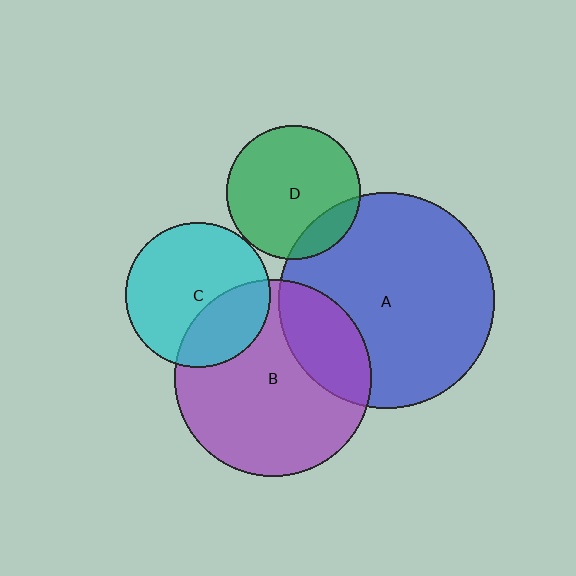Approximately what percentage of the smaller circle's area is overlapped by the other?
Approximately 25%.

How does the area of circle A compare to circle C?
Approximately 2.2 times.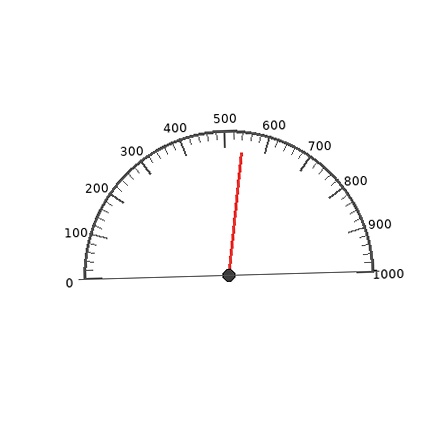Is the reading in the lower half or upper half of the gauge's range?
The reading is in the upper half of the range (0 to 1000).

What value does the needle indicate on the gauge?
The needle indicates approximately 540.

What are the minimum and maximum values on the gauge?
The gauge ranges from 0 to 1000.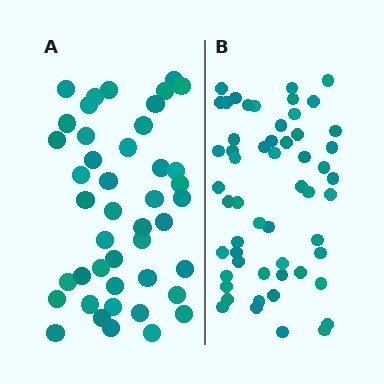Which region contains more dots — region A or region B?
Region B (the right region) has more dots.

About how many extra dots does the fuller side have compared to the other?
Region B has roughly 12 or so more dots than region A.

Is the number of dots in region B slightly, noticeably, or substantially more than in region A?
Region B has noticeably more, but not dramatically so. The ratio is roughly 1.2 to 1.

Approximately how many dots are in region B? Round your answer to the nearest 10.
About 60 dots. (The exact count is 55, which rounds to 60.)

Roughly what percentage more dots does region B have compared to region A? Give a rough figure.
About 25% more.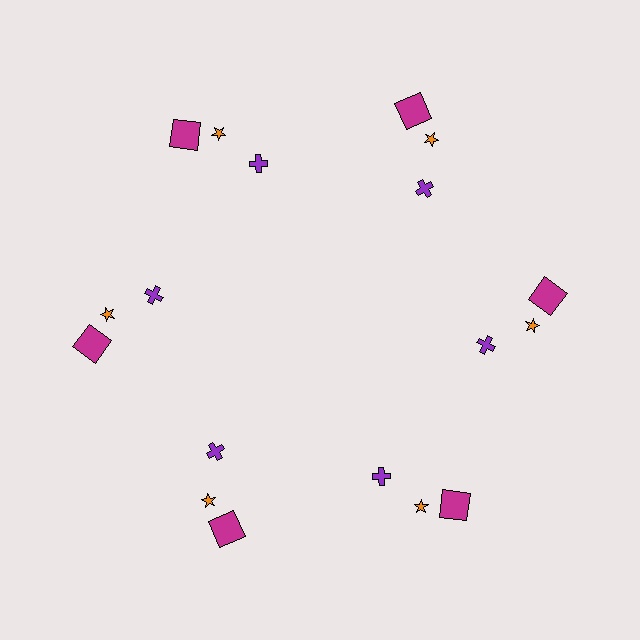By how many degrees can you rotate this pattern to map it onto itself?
The pattern maps onto itself every 60 degrees of rotation.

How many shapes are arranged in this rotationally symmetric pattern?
There are 18 shapes, arranged in 6 groups of 3.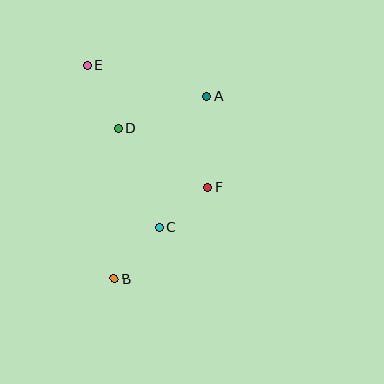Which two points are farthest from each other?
Points B and E are farthest from each other.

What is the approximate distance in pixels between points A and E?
The distance between A and E is approximately 124 pixels.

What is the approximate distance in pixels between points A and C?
The distance between A and C is approximately 140 pixels.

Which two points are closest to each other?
Points C and F are closest to each other.